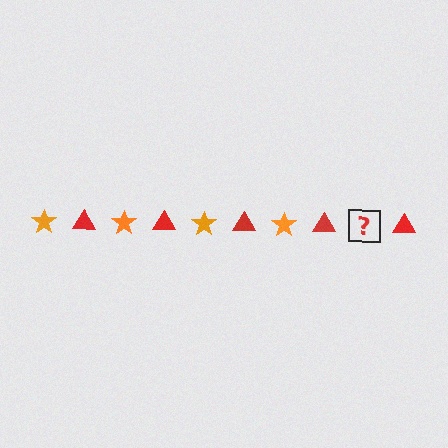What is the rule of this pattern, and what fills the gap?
The rule is that the pattern alternates between orange star and red triangle. The gap should be filled with an orange star.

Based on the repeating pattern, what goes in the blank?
The blank should be an orange star.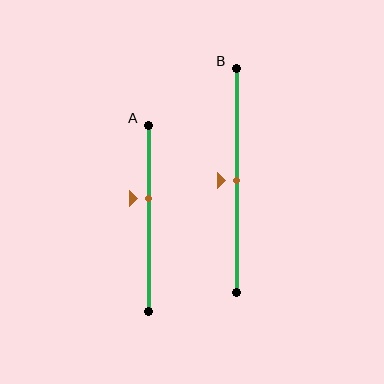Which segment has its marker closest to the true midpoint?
Segment B has its marker closest to the true midpoint.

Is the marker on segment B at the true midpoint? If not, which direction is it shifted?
Yes, the marker on segment B is at the true midpoint.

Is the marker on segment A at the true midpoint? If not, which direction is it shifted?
No, the marker on segment A is shifted upward by about 11% of the segment length.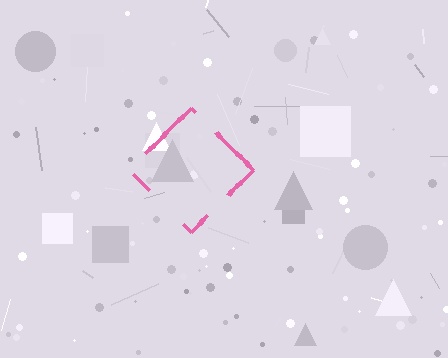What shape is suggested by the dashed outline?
The dashed outline suggests a diamond.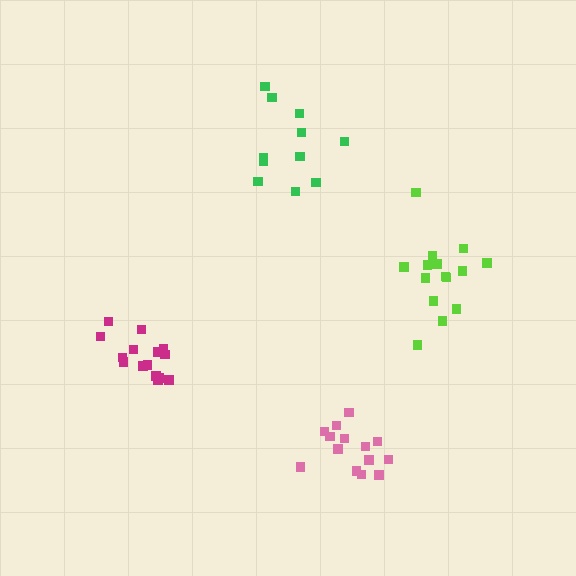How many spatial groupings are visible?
There are 4 spatial groupings.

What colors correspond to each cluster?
The clusters are colored: lime, magenta, pink, green.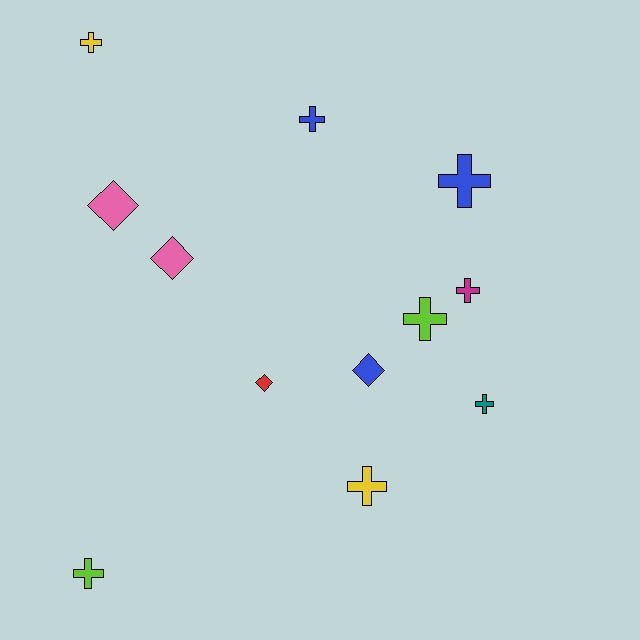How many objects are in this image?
There are 12 objects.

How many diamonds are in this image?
There are 4 diamonds.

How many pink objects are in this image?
There are 2 pink objects.